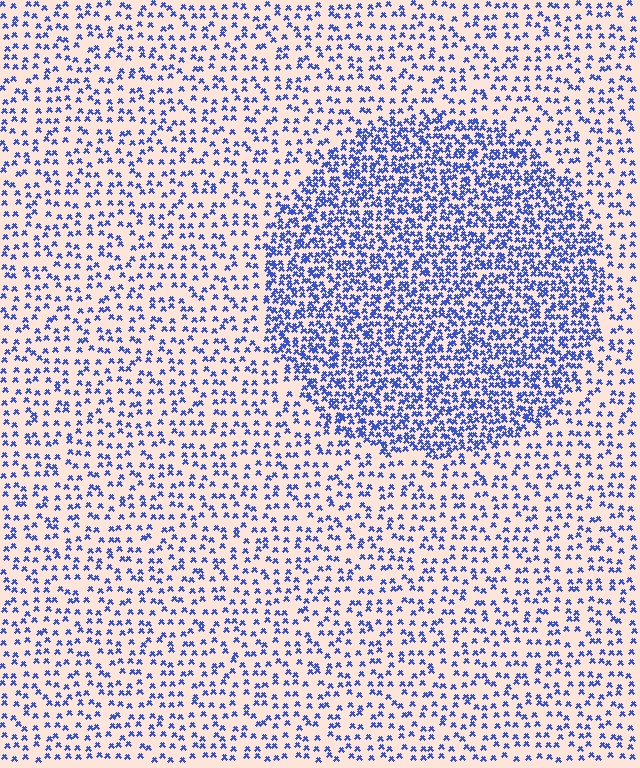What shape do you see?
I see a circle.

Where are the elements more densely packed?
The elements are more densely packed inside the circle boundary.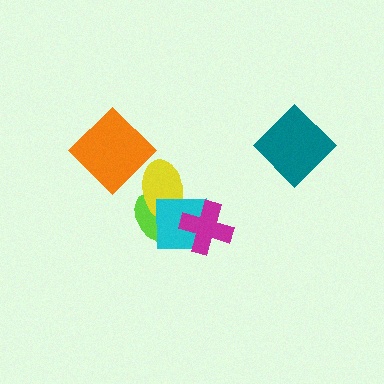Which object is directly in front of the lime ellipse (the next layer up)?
The yellow ellipse is directly in front of the lime ellipse.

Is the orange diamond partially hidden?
No, no other shape covers it.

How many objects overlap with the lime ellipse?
2 objects overlap with the lime ellipse.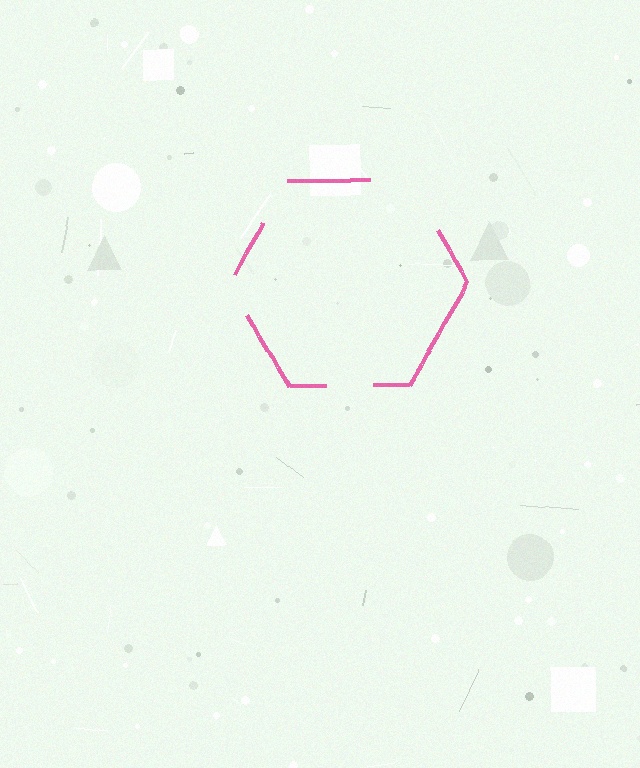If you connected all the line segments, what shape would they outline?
They would outline a hexagon.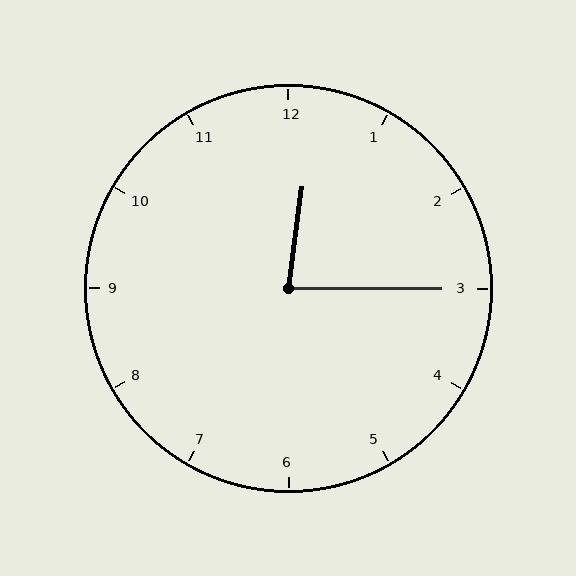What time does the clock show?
12:15.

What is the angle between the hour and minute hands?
Approximately 82 degrees.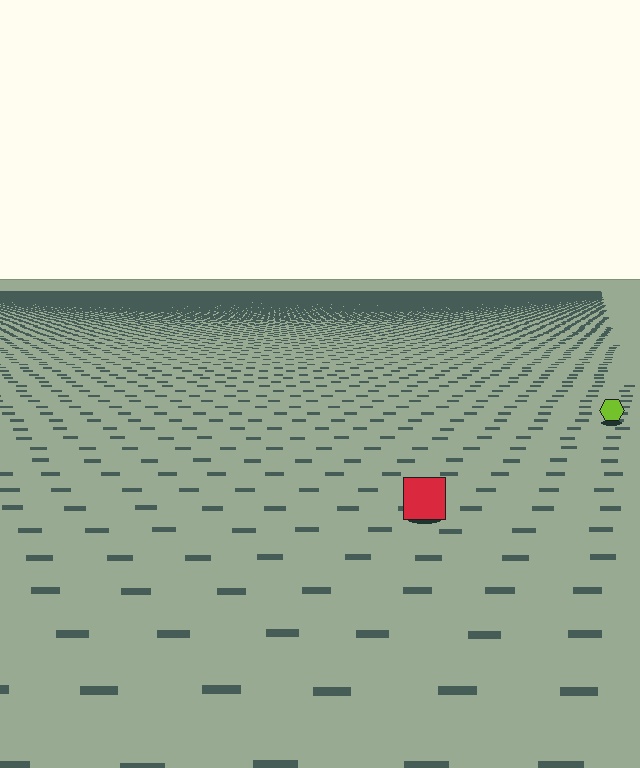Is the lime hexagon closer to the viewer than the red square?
No. The red square is closer — you can tell from the texture gradient: the ground texture is coarser near it.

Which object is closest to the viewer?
The red square is closest. The texture marks near it are larger and more spread out.